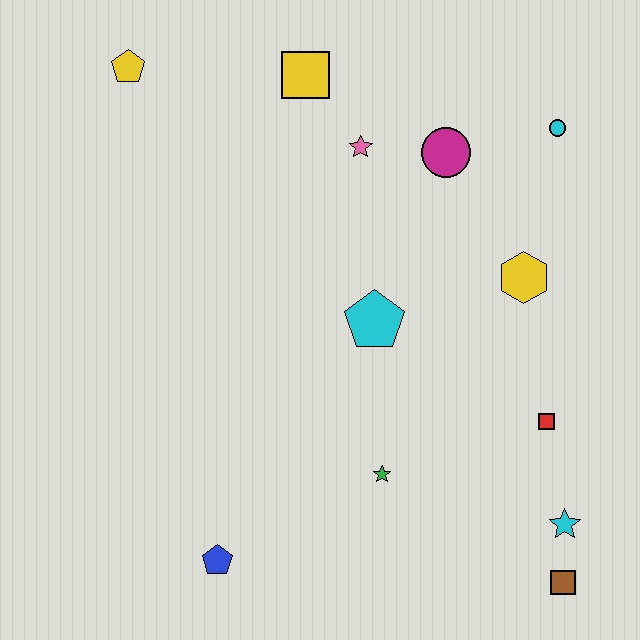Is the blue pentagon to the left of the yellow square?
Yes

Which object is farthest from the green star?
The yellow pentagon is farthest from the green star.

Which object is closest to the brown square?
The cyan star is closest to the brown square.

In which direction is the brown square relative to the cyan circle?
The brown square is below the cyan circle.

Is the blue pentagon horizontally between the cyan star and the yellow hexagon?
No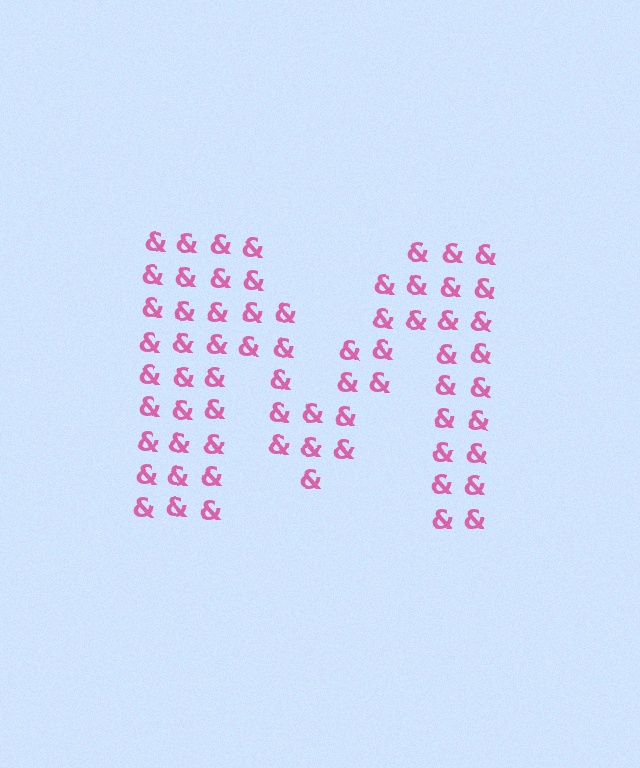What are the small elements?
The small elements are ampersands.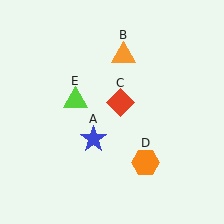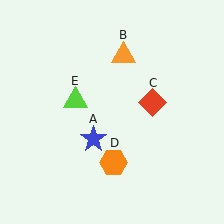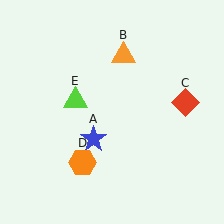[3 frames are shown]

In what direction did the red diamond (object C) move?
The red diamond (object C) moved right.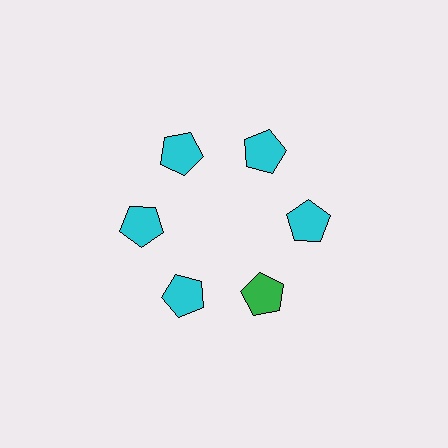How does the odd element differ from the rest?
It has a different color: green instead of cyan.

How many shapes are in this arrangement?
There are 6 shapes arranged in a ring pattern.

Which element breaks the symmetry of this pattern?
The green pentagon at roughly the 5 o'clock position breaks the symmetry. All other shapes are cyan pentagons.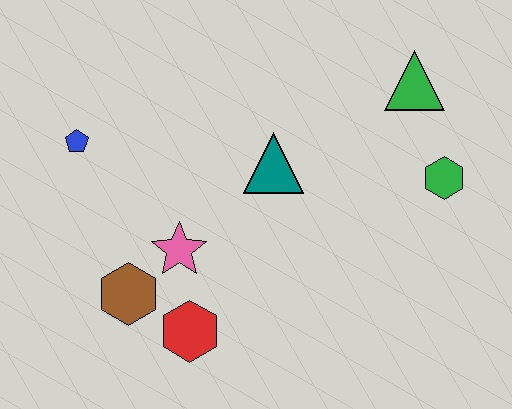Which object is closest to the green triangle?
The green hexagon is closest to the green triangle.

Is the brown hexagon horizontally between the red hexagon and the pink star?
No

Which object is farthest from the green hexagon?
The blue pentagon is farthest from the green hexagon.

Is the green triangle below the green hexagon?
No